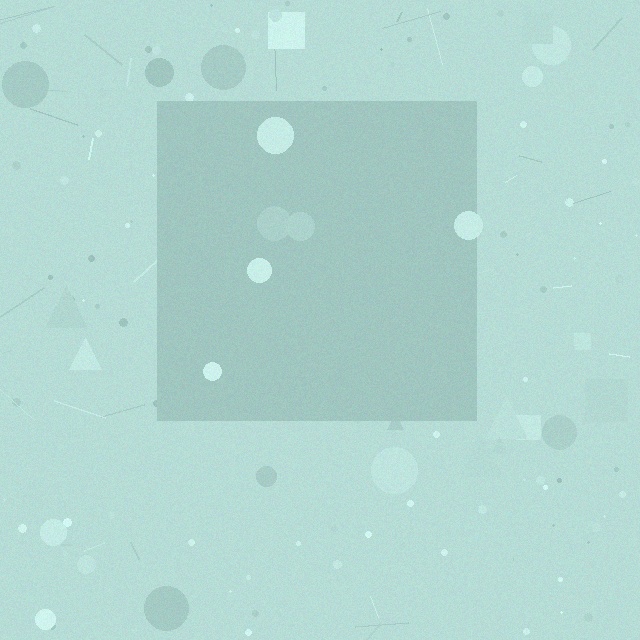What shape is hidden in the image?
A square is hidden in the image.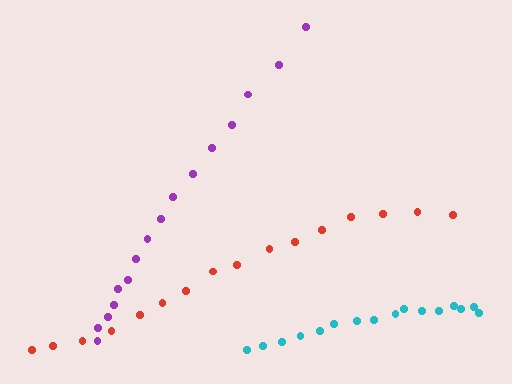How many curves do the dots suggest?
There are 3 distinct paths.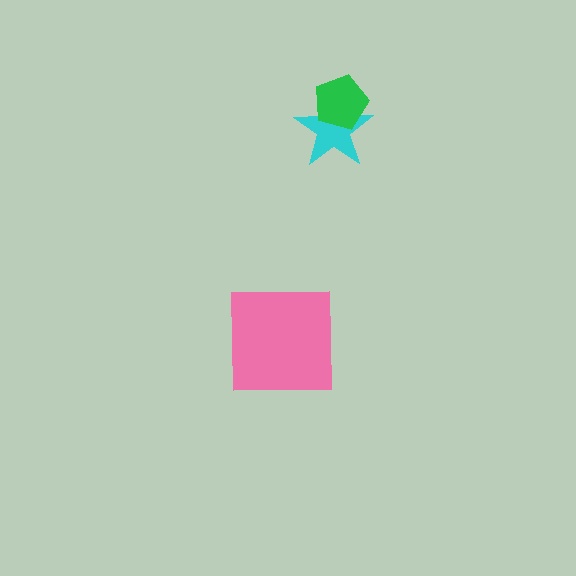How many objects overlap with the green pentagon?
1 object overlaps with the green pentagon.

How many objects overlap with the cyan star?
1 object overlaps with the cyan star.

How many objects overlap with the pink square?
0 objects overlap with the pink square.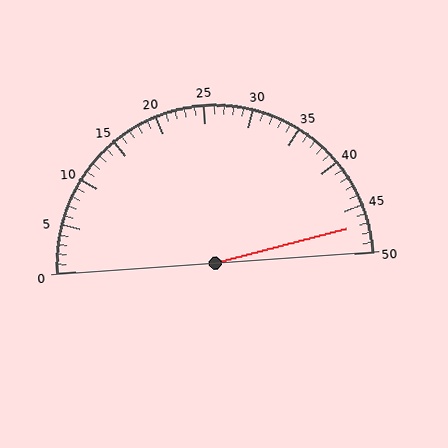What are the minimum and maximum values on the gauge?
The gauge ranges from 0 to 50.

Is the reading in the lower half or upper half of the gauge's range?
The reading is in the upper half of the range (0 to 50).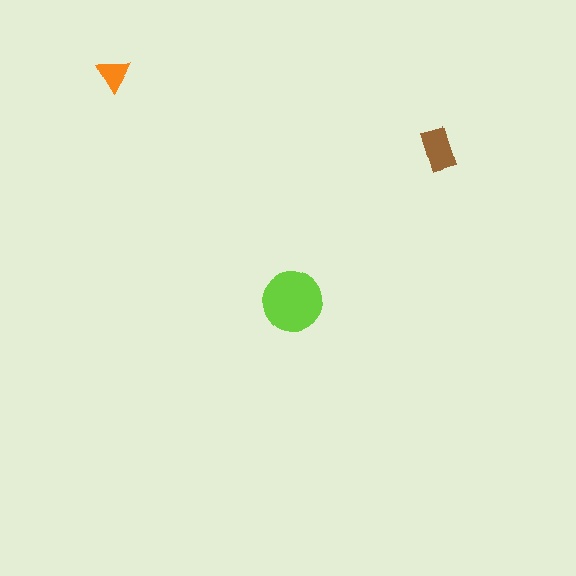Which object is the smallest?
The orange triangle.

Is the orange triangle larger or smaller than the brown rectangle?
Smaller.